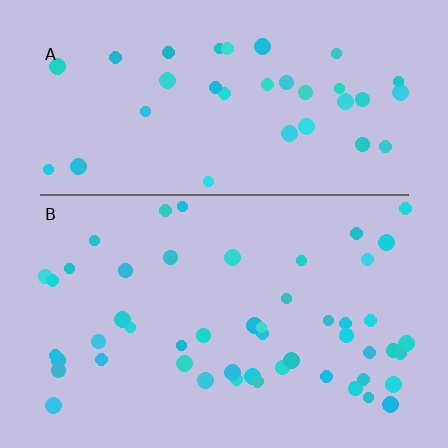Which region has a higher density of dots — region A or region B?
B (the bottom).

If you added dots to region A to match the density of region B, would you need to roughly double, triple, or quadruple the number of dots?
Approximately double.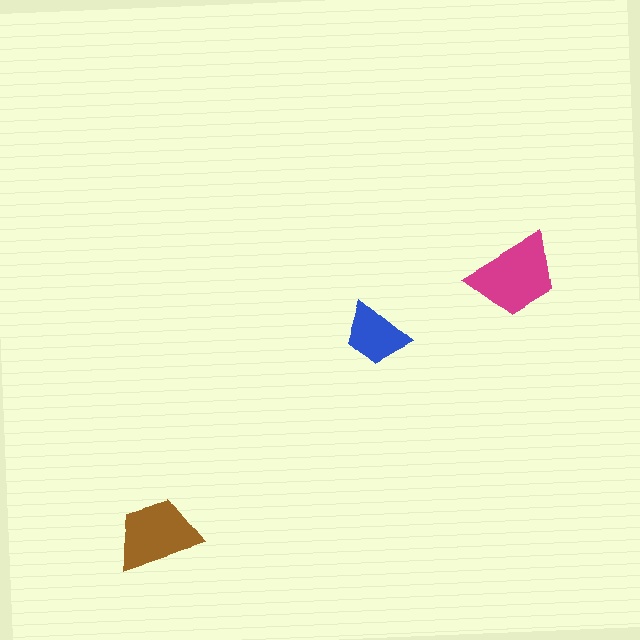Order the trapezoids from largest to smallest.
the magenta one, the brown one, the blue one.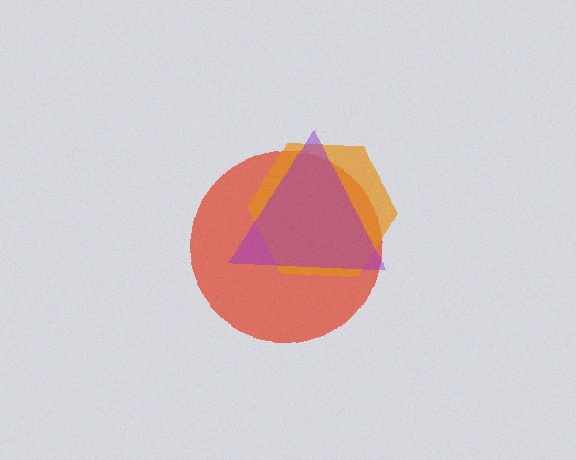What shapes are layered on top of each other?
The layered shapes are: a red circle, an orange hexagon, a purple triangle.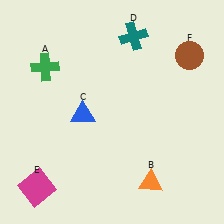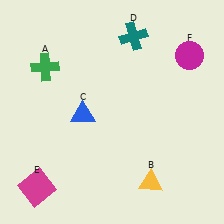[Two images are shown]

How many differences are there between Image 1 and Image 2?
There are 2 differences between the two images.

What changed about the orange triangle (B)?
In Image 1, B is orange. In Image 2, it changed to yellow.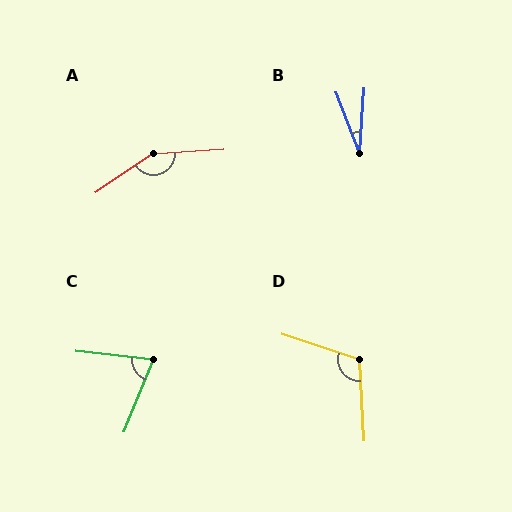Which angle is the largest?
A, at approximately 150 degrees.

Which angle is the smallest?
B, at approximately 25 degrees.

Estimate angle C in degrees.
Approximately 75 degrees.